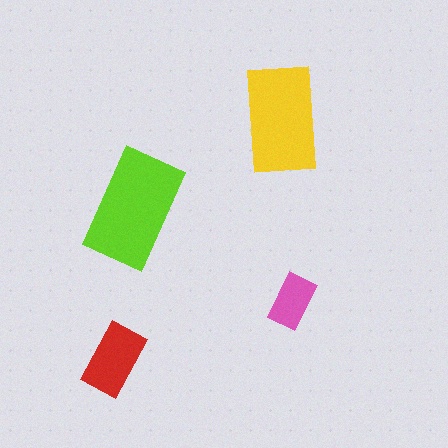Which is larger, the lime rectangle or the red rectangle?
The lime one.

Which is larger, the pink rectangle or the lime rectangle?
The lime one.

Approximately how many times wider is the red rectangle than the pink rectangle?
About 1.5 times wider.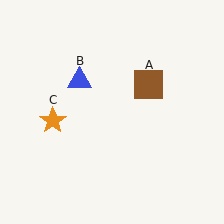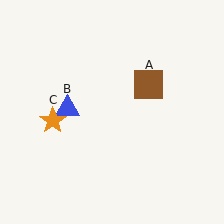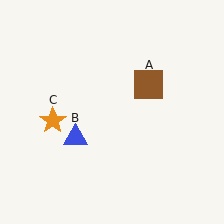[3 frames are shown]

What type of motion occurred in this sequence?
The blue triangle (object B) rotated counterclockwise around the center of the scene.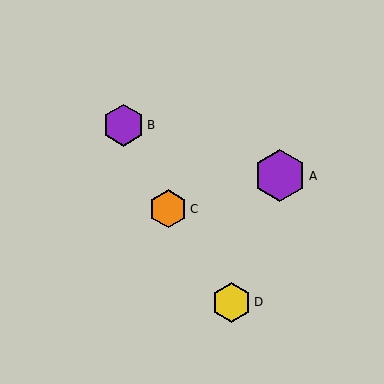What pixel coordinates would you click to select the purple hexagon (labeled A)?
Click at (280, 176) to select the purple hexagon A.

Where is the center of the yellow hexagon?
The center of the yellow hexagon is at (231, 302).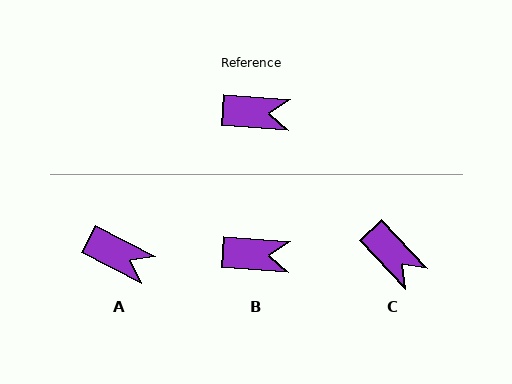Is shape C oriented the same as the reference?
No, it is off by about 43 degrees.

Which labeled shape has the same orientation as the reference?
B.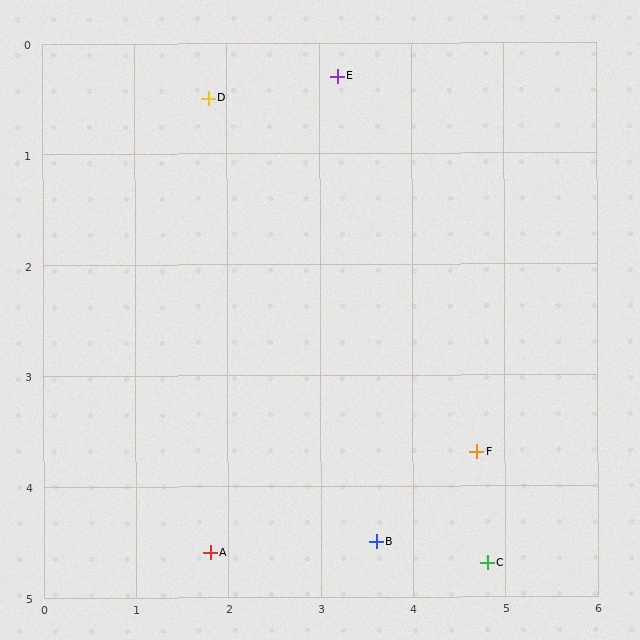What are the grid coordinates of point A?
Point A is at approximately (1.8, 4.6).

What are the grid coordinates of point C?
Point C is at approximately (4.8, 4.7).